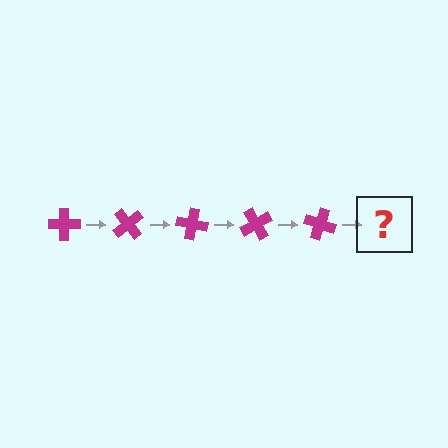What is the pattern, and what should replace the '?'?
The pattern is that the cross rotates 50 degrees each step. The '?' should be a magenta cross rotated 250 degrees.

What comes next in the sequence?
The next element should be a magenta cross rotated 250 degrees.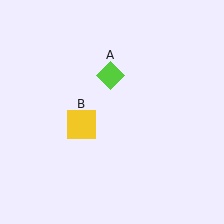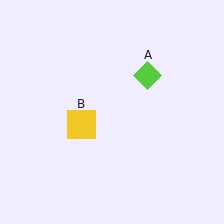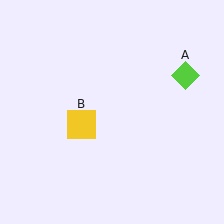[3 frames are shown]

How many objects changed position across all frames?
1 object changed position: lime diamond (object A).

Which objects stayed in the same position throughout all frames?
Yellow square (object B) remained stationary.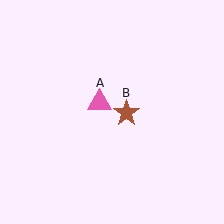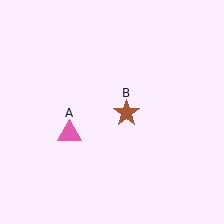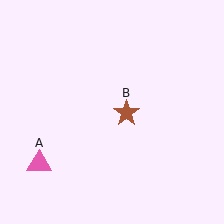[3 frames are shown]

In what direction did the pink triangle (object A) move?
The pink triangle (object A) moved down and to the left.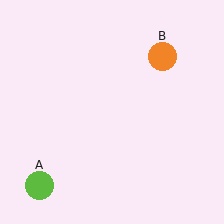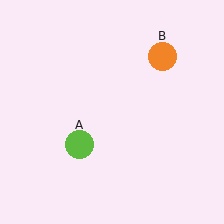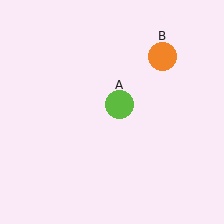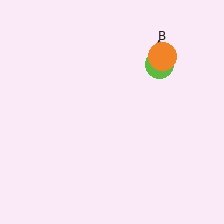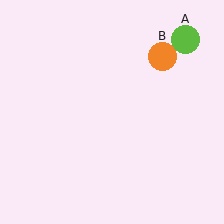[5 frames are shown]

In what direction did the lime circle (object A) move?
The lime circle (object A) moved up and to the right.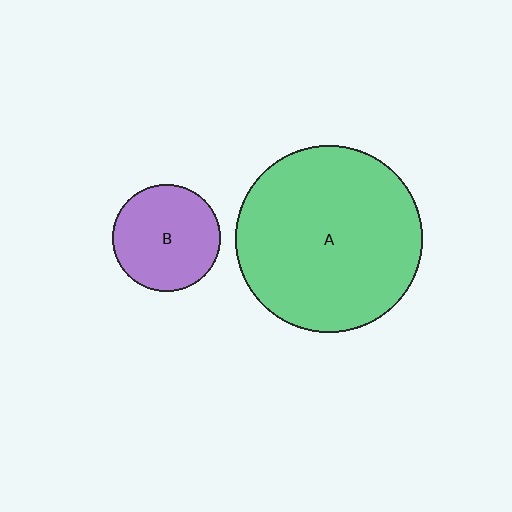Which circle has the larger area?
Circle A (green).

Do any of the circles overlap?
No, none of the circles overlap.